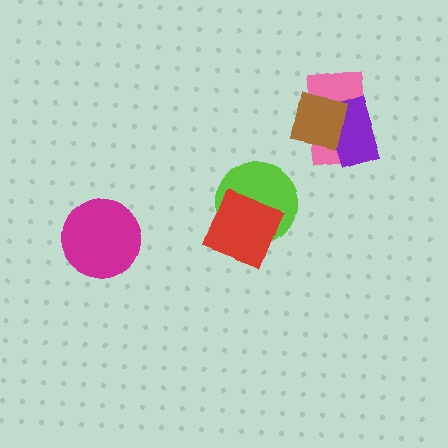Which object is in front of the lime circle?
The red square is in front of the lime circle.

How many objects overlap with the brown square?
2 objects overlap with the brown square.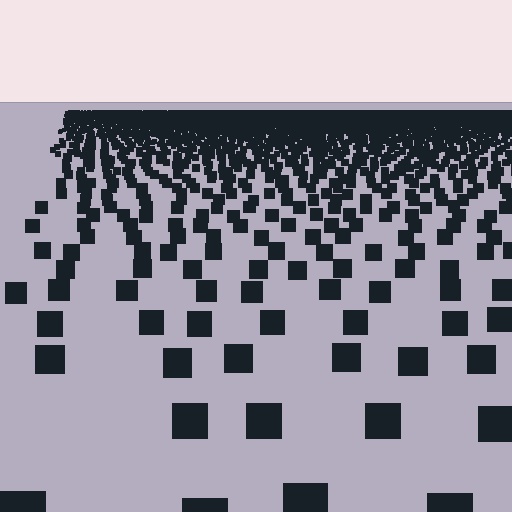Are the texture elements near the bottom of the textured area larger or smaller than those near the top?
Larger. Near the bottom, elements are closer to the viewer and appear at a bigger on-screen size.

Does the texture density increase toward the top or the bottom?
Density increases toward the top.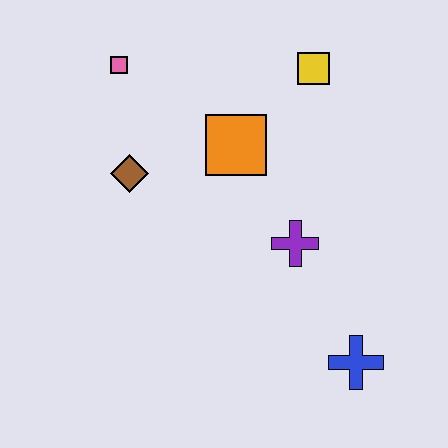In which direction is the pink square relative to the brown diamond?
The pink square is above the brown diamond.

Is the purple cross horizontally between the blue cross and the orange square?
Yes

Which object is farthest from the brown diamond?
The blue cross is farthest from the brown diamond.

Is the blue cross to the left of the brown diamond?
No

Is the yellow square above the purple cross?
Yes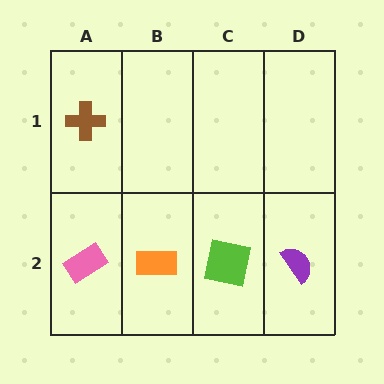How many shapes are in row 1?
1 shape.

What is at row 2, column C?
A lime square.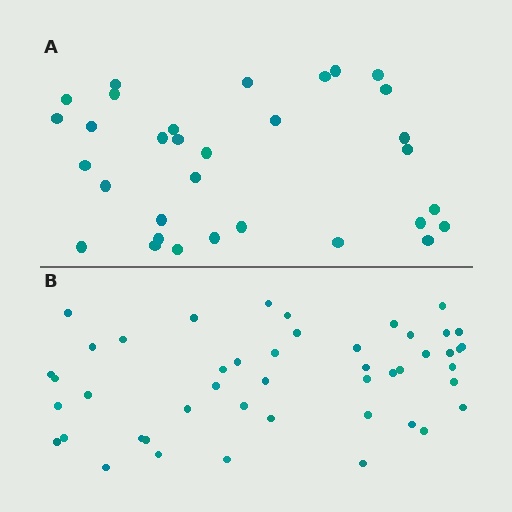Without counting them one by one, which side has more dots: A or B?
Region B (the bottom region) has more dots.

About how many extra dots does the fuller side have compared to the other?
Region B has approximately 15 more dots than region A.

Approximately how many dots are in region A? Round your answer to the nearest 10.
About 30 dots. (The exact count is 32, which rounds to 30.)